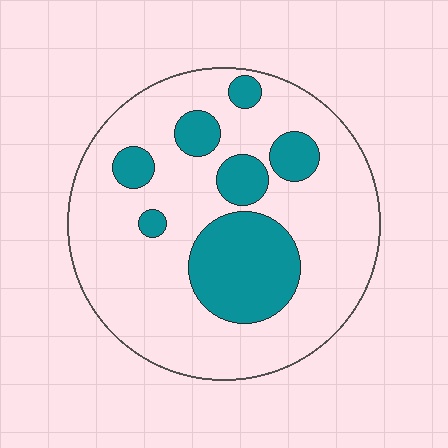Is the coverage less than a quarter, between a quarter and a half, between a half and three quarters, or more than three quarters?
Less than a quarter.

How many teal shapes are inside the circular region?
7.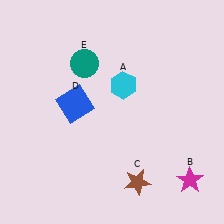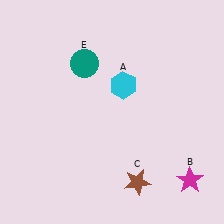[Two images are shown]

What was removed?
The blue square (D) was removed in Image 2.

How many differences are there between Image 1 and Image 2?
There is 1 difference between the two images.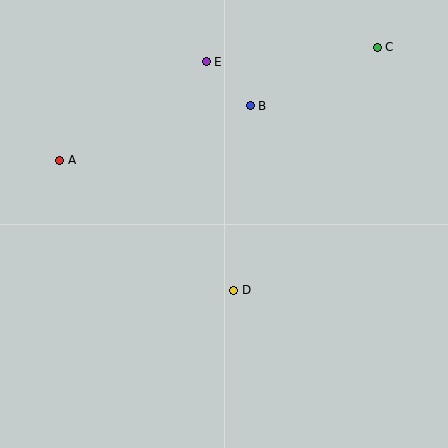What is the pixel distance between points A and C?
The distance between A and C is 337 pixels.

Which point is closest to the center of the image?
Point D at (234, 290) is closest to the center.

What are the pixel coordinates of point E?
Point E is at (206, 62).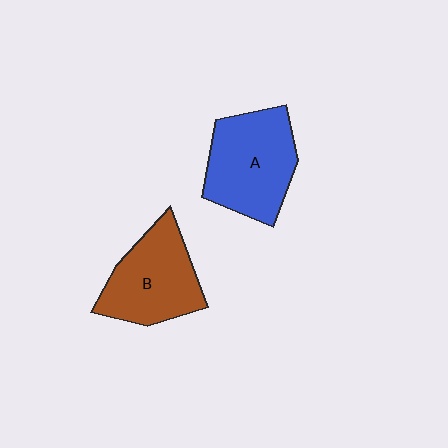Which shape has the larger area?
Shape A (blue).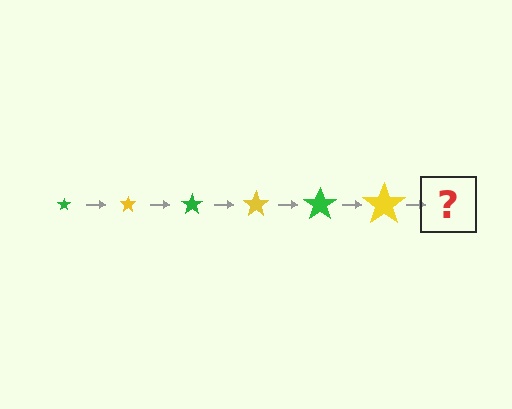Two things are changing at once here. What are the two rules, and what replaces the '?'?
The two rules are that the star grows larger each step and the color cycles through green and yellow. The '?' should be a green star, larger than the previous one.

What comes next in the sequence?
The next element should be a green star, larger than the previous one.